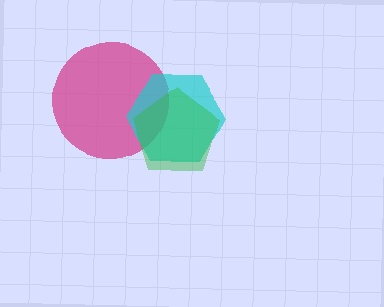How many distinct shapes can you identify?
There are 3 distinct shapes: a magenta circle, a cyan hexagon, a green pentagon.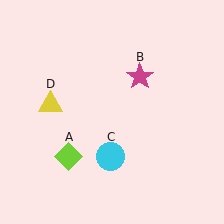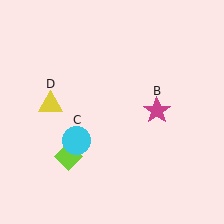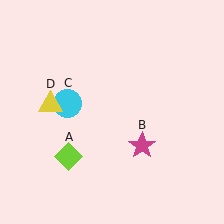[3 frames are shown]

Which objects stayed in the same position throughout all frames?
Lime diamond (object A) and yellow triangle (object D) remained stationary.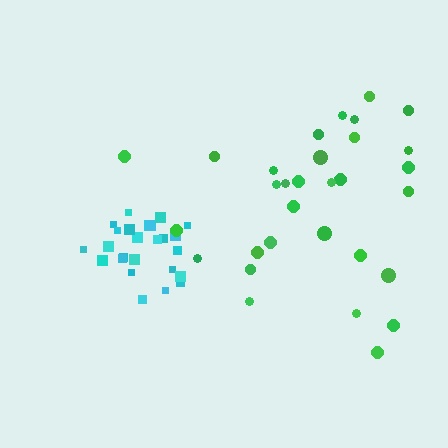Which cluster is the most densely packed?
Cyan.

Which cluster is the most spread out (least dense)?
Green.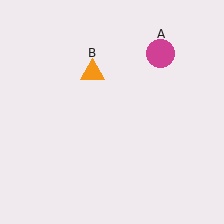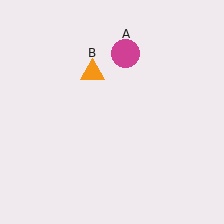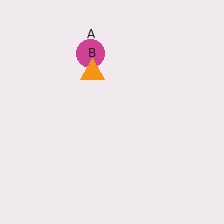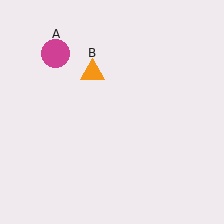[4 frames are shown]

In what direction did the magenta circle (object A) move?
The magenta circle (object A) moved left.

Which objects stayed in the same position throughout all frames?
Orange triangle (object B) remained stationary.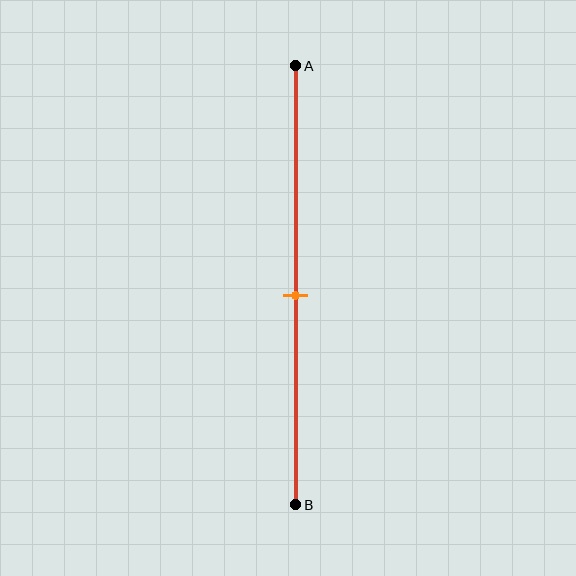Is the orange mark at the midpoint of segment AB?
Yes, the mark is approximately at the midpoint.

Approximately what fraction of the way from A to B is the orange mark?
The orange mark is approximately 50% of the way from A to B.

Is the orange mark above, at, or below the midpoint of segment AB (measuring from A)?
The orange mark is approximately at the midpoint of segment AB.